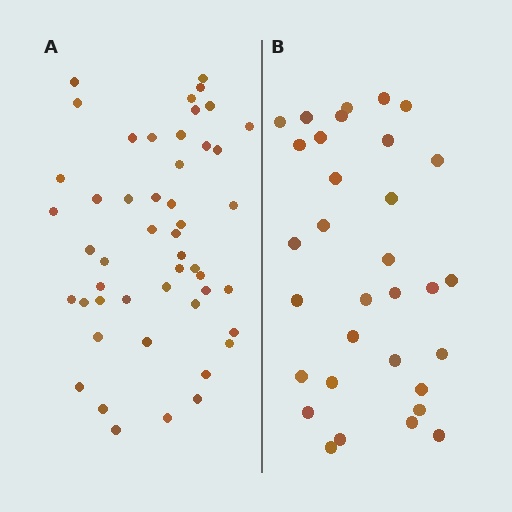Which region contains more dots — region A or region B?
Region A (the left region) has more dots.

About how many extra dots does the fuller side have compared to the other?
Region A has approximately 15 more dots than region B.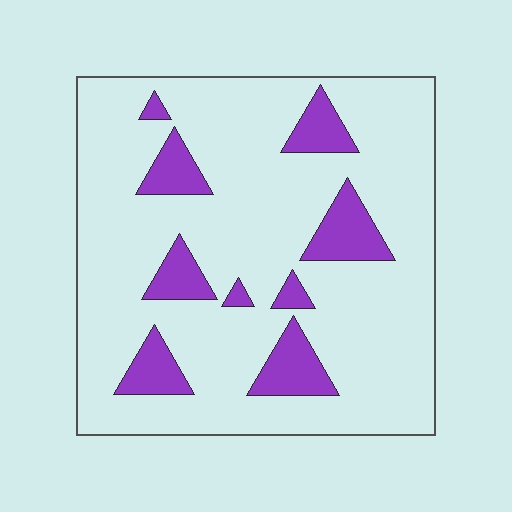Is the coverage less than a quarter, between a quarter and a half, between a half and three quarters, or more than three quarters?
Less than a quarter.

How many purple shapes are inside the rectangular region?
9.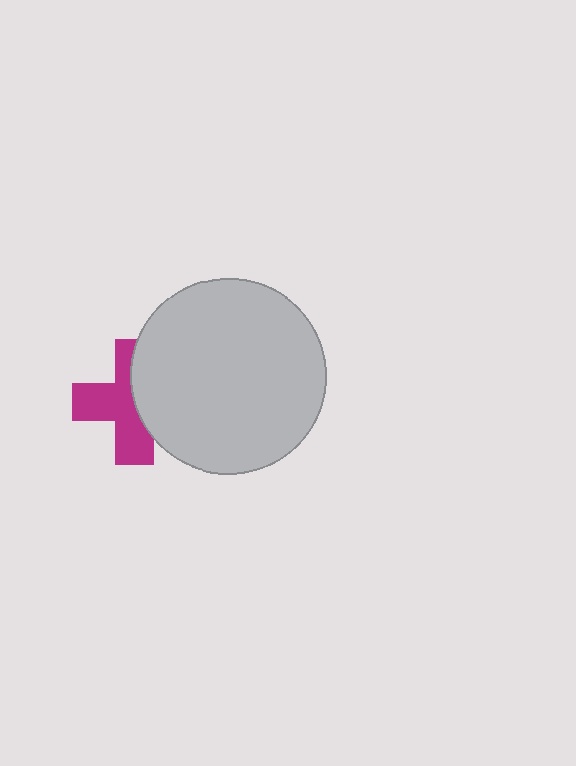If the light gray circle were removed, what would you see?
You would see the complete magenta cross.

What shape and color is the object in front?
The object in front is a light gray circle.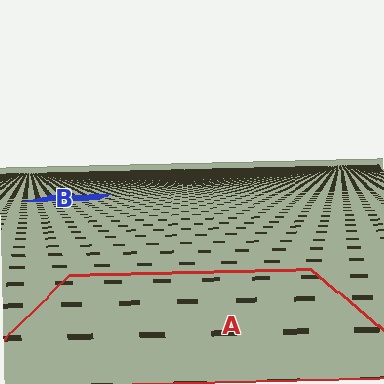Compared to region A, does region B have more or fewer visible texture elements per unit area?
Region B has more texture elements per unit area — they are packed more densely because it is farther away.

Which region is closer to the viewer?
Region A is closer. The texture elements there are larger and more spread out.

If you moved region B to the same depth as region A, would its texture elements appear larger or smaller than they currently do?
They would appear larger. At a closer depth, the same texture elements are projected at a bigger on-screen size.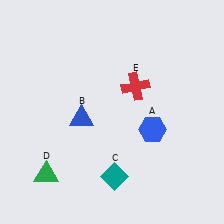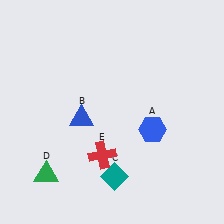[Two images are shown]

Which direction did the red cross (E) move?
The red cross (E) moved down.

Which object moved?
The red cross (E) moved down.